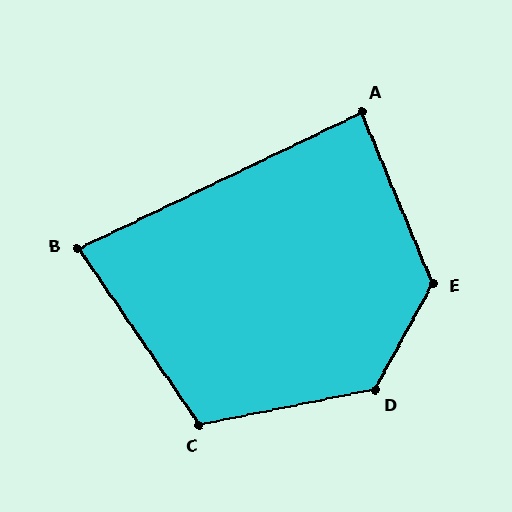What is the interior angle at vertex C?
Approximately 113 degrees (obtuse).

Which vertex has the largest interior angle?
D, at approximately 130 degrees.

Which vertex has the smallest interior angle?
B, at approximately 81 degrees.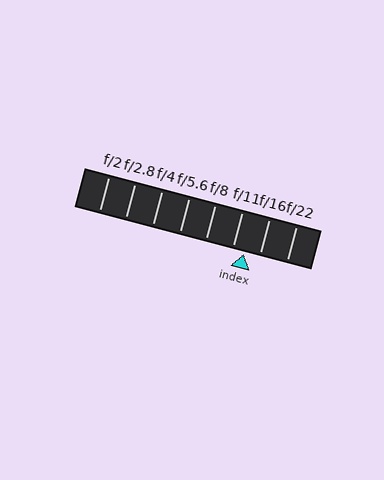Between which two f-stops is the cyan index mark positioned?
The index mark is between f/11 and f/16.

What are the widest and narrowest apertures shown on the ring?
The widest aperture shown is f/2 and the narrowest is f/22.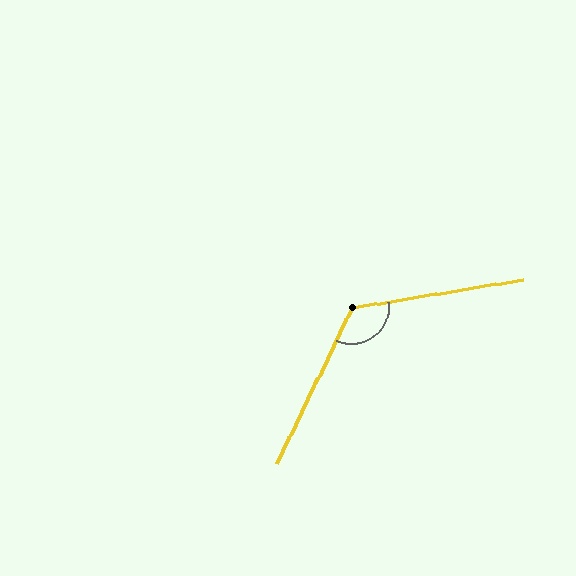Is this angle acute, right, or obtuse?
It is obtuse.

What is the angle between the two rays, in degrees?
Approximately 125 degrees.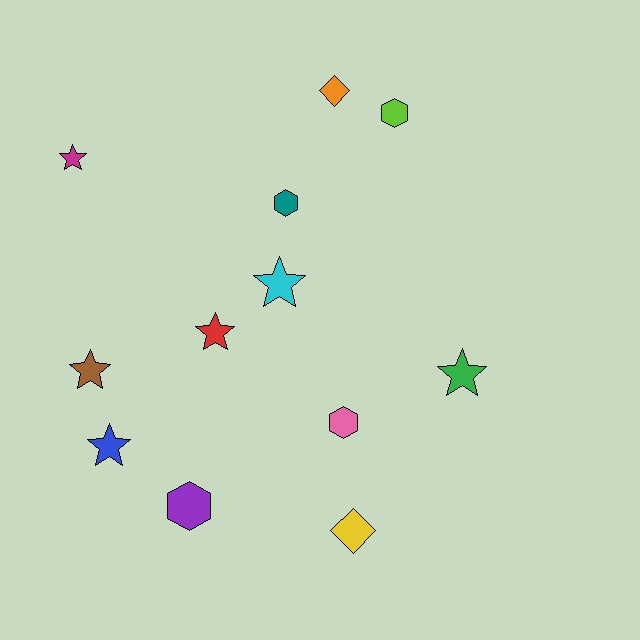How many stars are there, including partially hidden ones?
There are 6 stars.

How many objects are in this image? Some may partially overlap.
There are 12 objects.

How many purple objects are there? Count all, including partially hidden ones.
There is 1 purple object.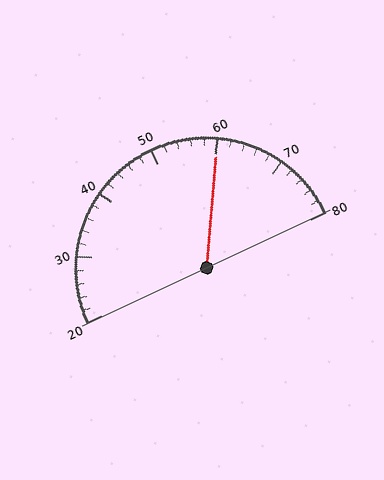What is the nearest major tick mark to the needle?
The nearest major tick mark is 60.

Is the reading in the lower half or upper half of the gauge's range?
The reading is in the upper half of the range (20 to 80).